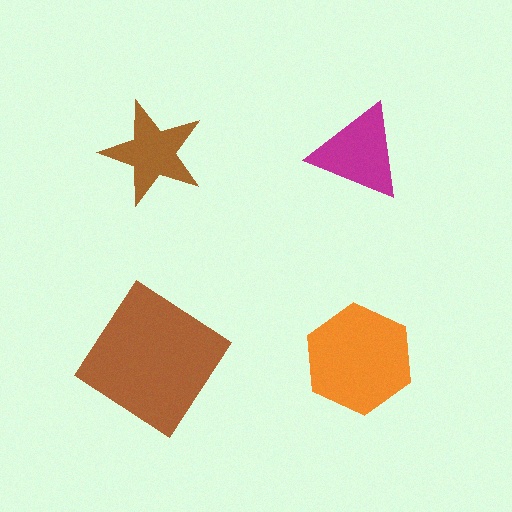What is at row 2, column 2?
An orange hexagon.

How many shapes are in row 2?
2 shapes.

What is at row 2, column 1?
A brown diamond.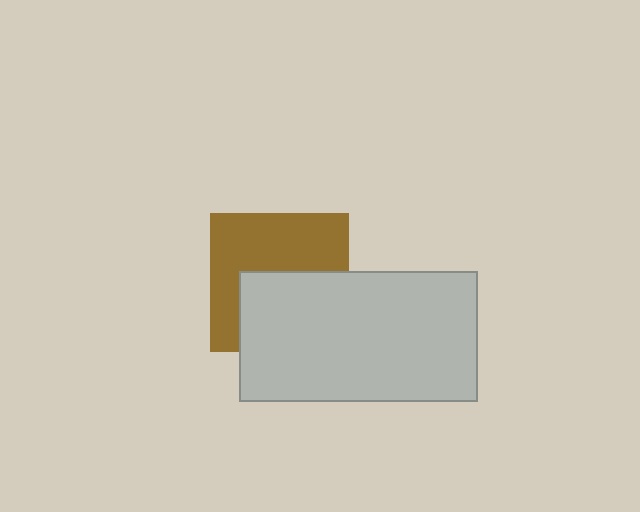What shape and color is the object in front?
The object in front is a light gray rectangle.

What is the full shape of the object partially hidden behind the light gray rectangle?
The partially hidden object is a brown square.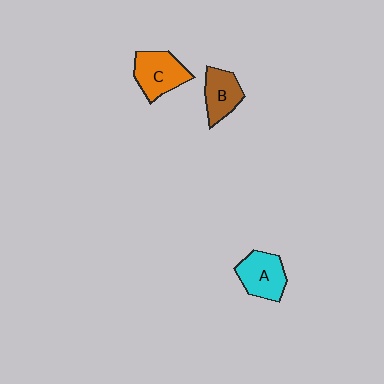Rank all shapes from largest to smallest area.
From largest to smallest: C (orange), A (cyan), B (brown).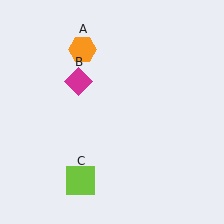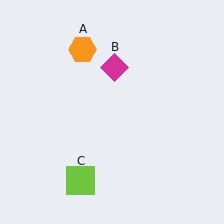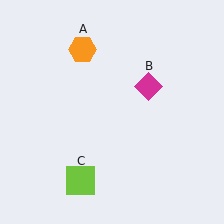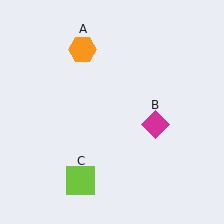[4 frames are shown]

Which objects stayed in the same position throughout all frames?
Orange hexagon (object A) and lime square (object C) remained stationary.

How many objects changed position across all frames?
1 object changed position: magenta diamond (object B).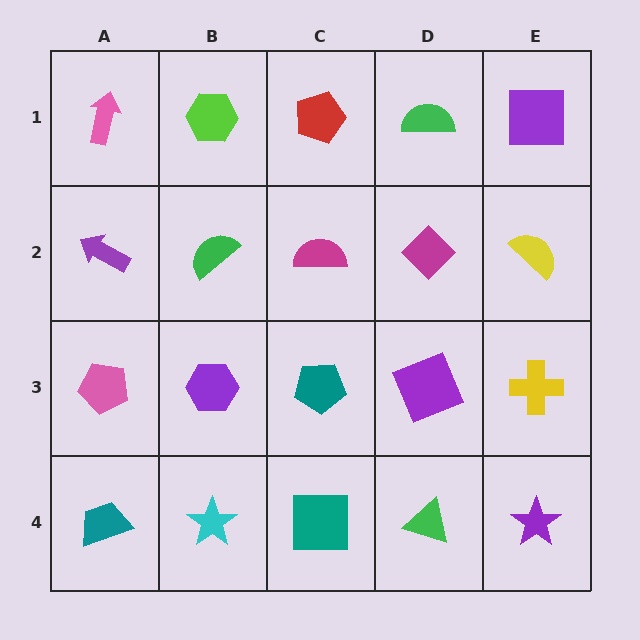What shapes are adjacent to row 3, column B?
A green semicircle (row 2, column B), a cyan star (row 4, column B), a pink pentagon (row 3, column A), a teal pentagon (row 3, column C).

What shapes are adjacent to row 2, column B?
A lime hexagon (row 1, column B), a purple hexagon (row 3, column B), a purple arrow (row 2, column A), a magenta semicircle (row 2, column C).